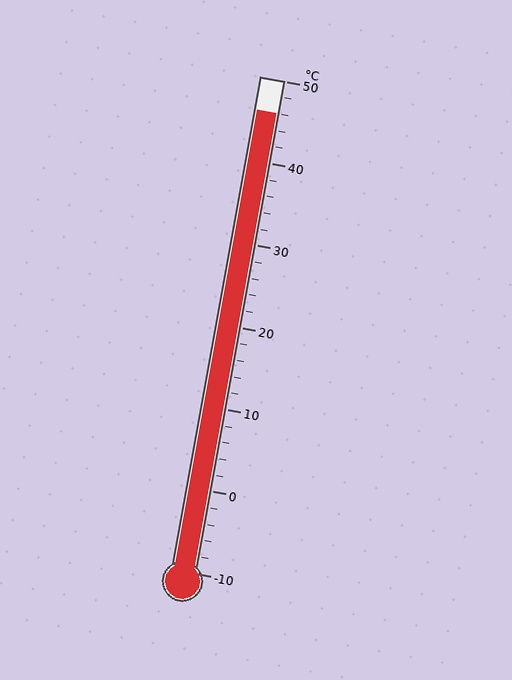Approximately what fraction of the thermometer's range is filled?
The thermometer is filled to approximately 95% of its range.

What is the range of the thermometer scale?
The thermometer scale ranges from -10°C to 50°C.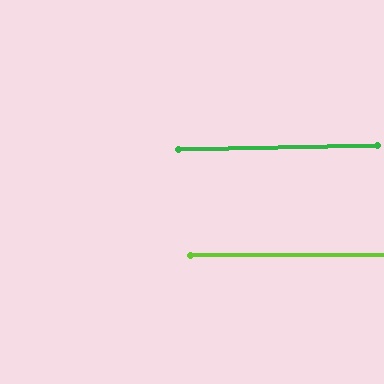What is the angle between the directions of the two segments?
Approximately 1 degree.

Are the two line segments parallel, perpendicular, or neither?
Parallel — their directions differ by only 1.0°.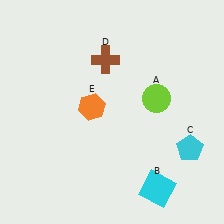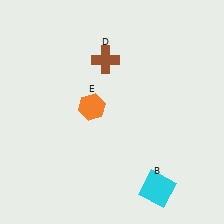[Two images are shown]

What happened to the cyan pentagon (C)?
The cyan pentagon (C) was removed in Image 2. It was in the bottom-right area of Image 1.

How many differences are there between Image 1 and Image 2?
There are 2 differences between the two images.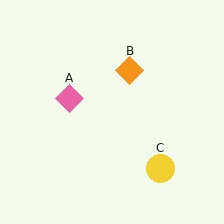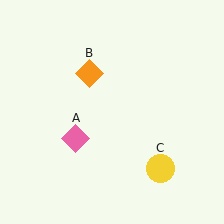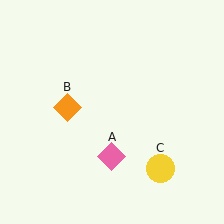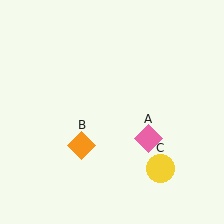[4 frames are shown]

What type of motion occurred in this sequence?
The pink diamond (object A), orange diamond (object B) rotated counterclockwise around the center of the scene.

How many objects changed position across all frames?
2 objects changed position: pink diamond (object A), orange diamond (object B).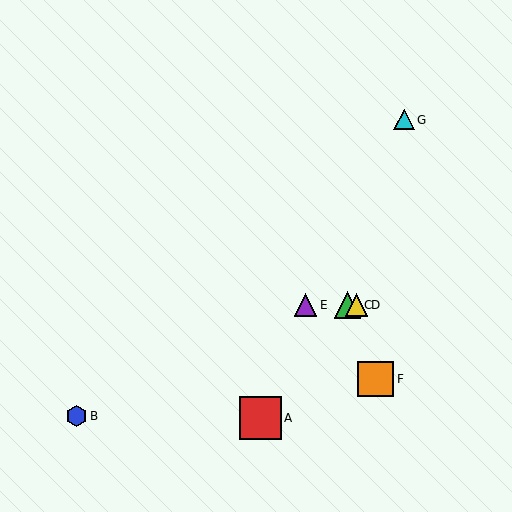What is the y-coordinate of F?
Object F is at y≈379.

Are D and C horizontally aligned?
Yes, both are at y≈305.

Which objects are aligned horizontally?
Objects C, D, E are aligned horizontally.